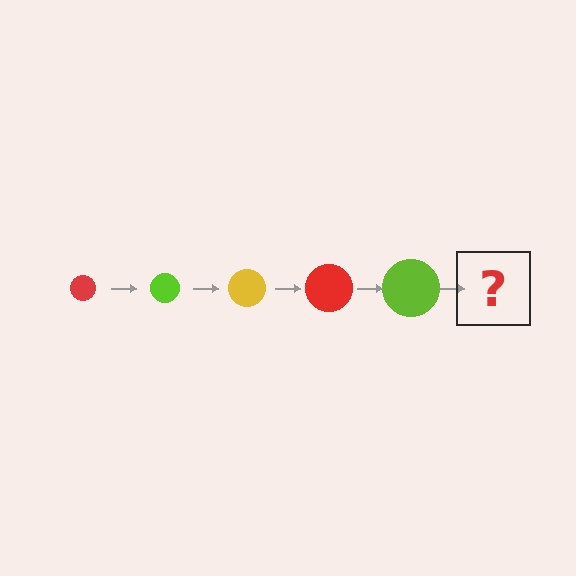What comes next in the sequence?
The next element should be a yellow circle, larger than the previous one.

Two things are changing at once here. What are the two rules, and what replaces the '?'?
The two rules are that the circle grows larger each step and the color cycles through red, lime, and yellow. The '?' should be a yellow circle, larger than the previous one.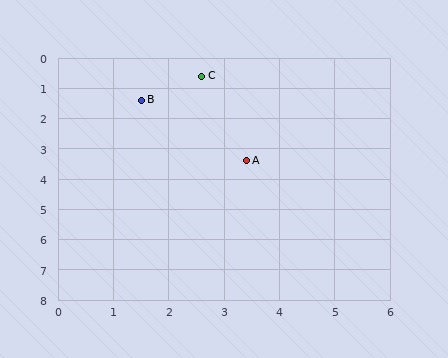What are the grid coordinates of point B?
Point B is at approximately (1.5, 1.4).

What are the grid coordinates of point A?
Point A is at approximately (3.4, 3.4).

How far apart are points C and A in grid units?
Points C and A are about 2.9 grid units apart.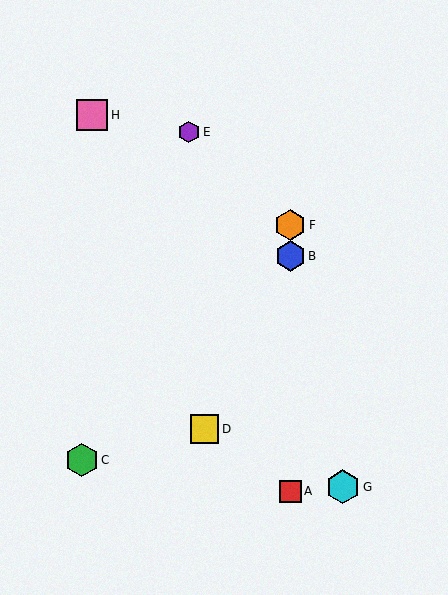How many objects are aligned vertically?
3 objects (A, B, F) are aligned vertically.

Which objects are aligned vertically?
Objects A, B, F are aligned vertically.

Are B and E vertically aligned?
No, B is at x≈290 and E is at x≈189.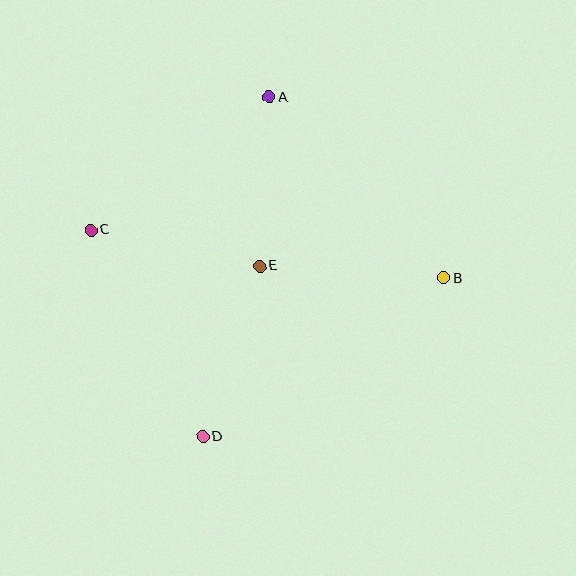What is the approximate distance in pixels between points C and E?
The distance between C and E is approximately 173 pixels.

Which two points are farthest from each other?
Points B and C are farthest from each other.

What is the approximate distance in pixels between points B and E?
The distance between B and E is approximately 184 pixels.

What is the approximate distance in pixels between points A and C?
The distance between A and C is approximately 223 pixels.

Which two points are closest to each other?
Points A and E are closest to each other.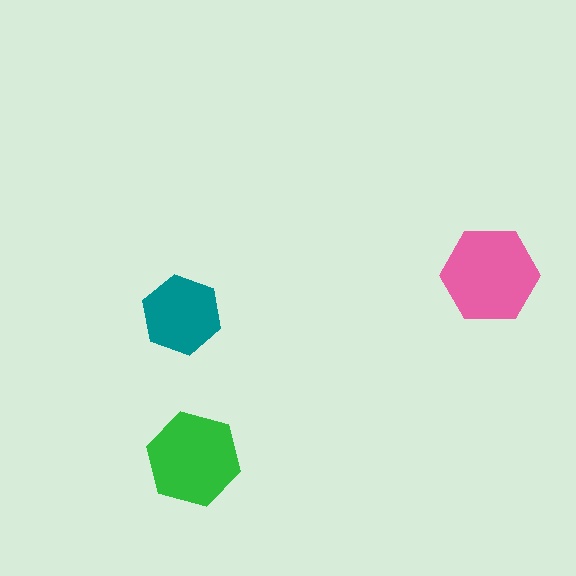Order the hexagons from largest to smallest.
the pink one, the green one, the teal one.